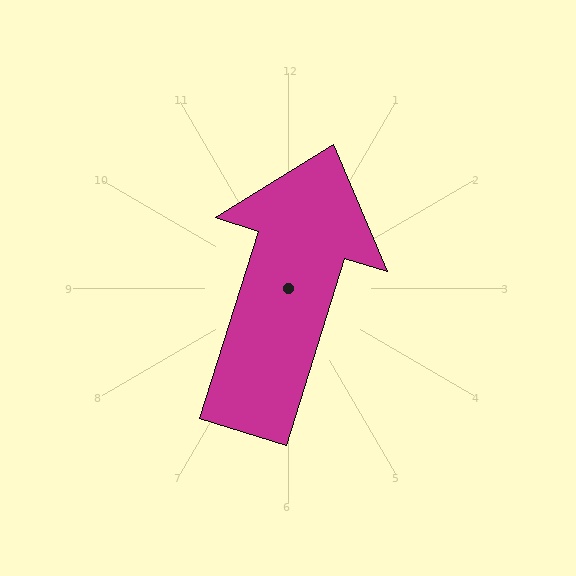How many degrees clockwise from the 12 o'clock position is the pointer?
Approximately 17 degrees.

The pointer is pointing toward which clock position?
Roughly 1 o'clock.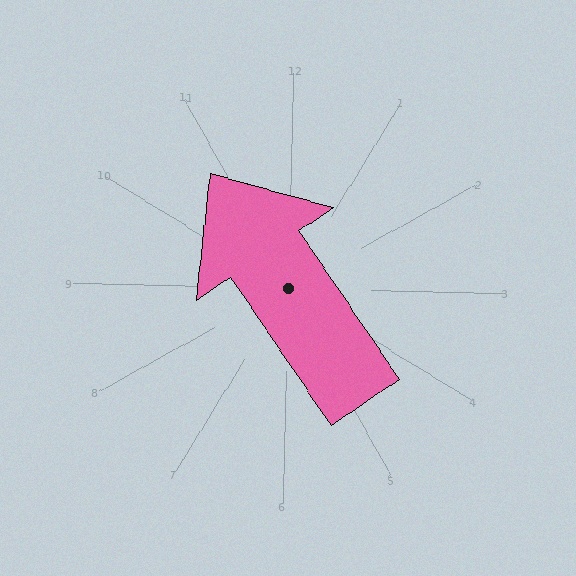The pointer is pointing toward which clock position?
Roughly 11 o'clock.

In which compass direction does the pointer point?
Northwest.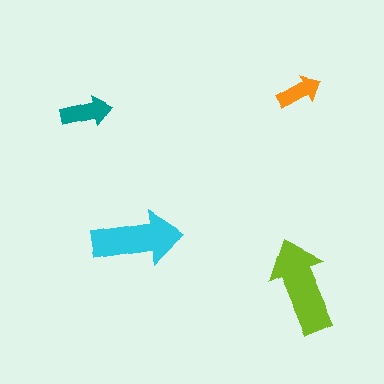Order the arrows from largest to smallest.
the lime one, the cyan one, the teal one, the orange one.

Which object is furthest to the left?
The teal arrow is leftmost.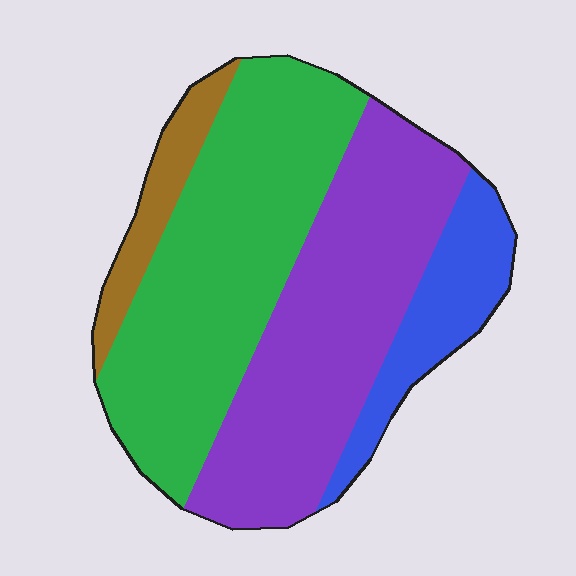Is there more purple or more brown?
Purple.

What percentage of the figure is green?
Green covers about 40% of the figure.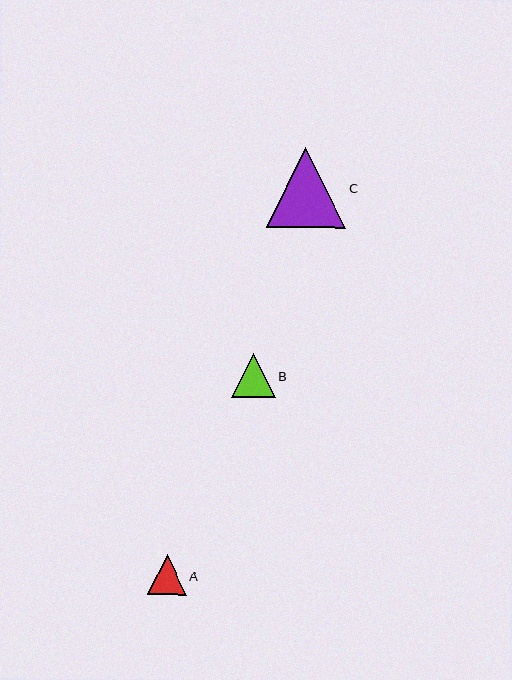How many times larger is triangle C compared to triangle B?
Triangle C is approximately 1.8 times the size of triangle B.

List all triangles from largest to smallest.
From largest to smallest: C, B, A.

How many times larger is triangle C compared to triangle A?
Triangle C is approximately 2.0 times the size of triangle A.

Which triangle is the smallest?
Triangle A is the smallest with a size of approximately 39 pixels.